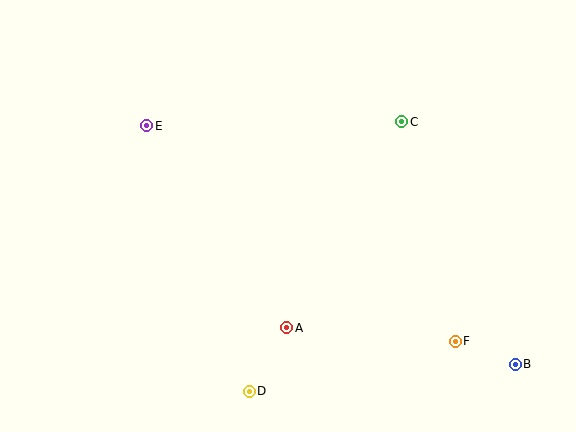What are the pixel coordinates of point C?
Point C is at (402, 122).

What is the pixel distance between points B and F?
The distance between B and F is 64 pixels.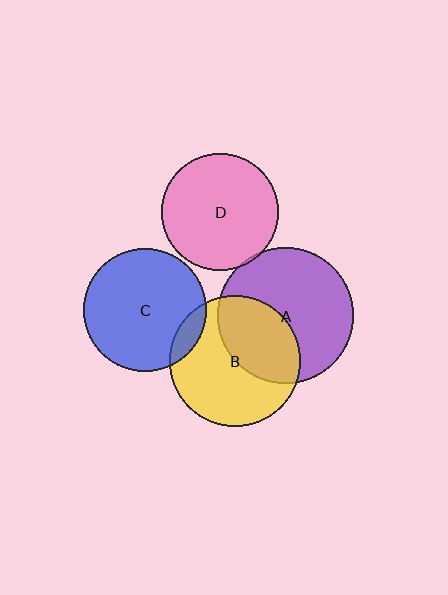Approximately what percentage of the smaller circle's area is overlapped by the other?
Approximately 5%.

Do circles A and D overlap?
Yes.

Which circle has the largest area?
Circle A (purple).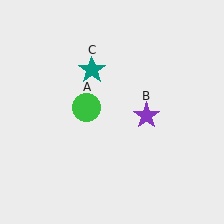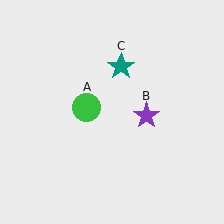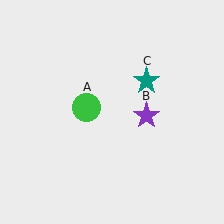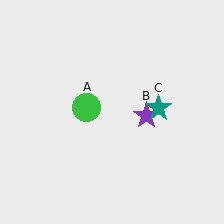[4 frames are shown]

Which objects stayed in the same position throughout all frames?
Green circle (object A) and purple star (object B) remained stationary.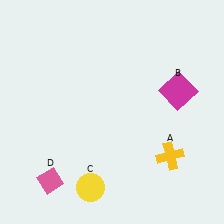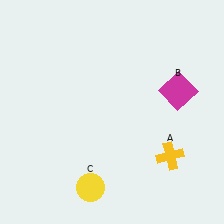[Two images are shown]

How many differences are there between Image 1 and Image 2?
There is 1 difference between the two images.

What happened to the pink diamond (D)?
The pink diamond (D) was removed in Image 2. It was in the bottom-left area of Image 1.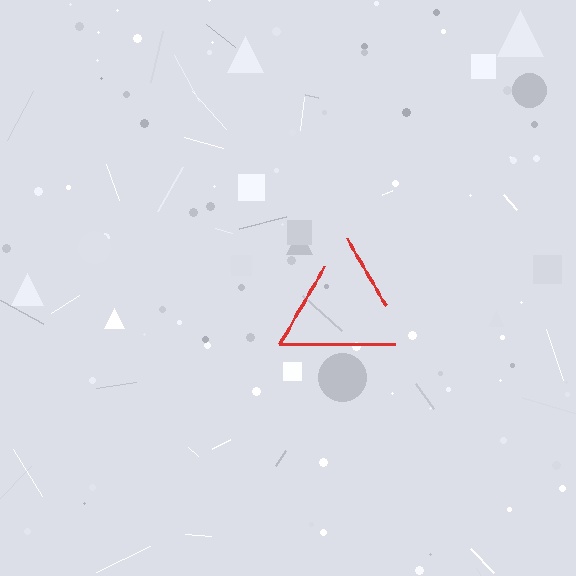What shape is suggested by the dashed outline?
The dashed outline suggests a triangle.